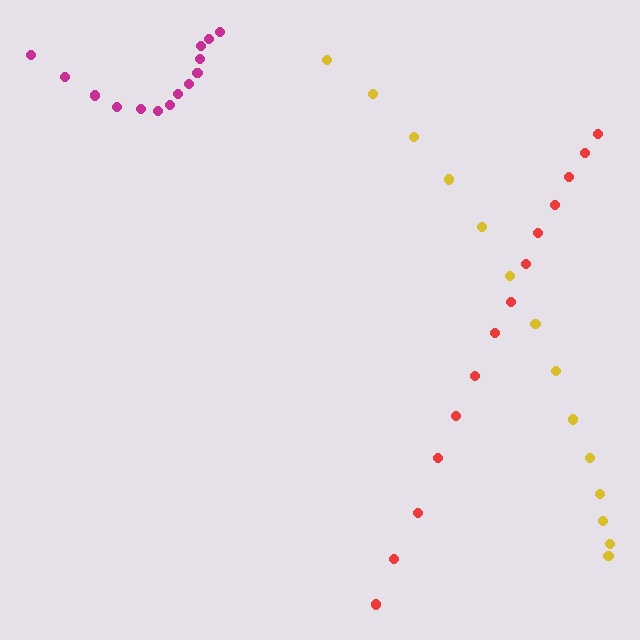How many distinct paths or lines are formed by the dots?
There are 3 distinct paths.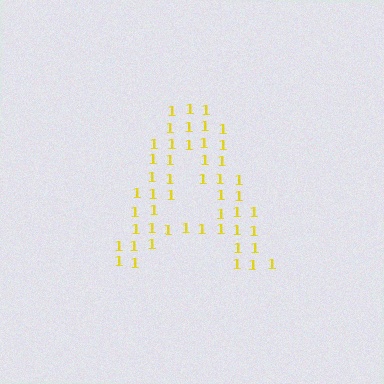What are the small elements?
The small elements are digit 1's.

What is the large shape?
The large shape is the letter A.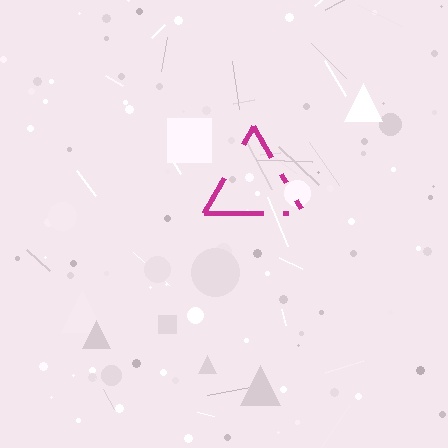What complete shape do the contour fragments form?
The contour fragments form a triangle.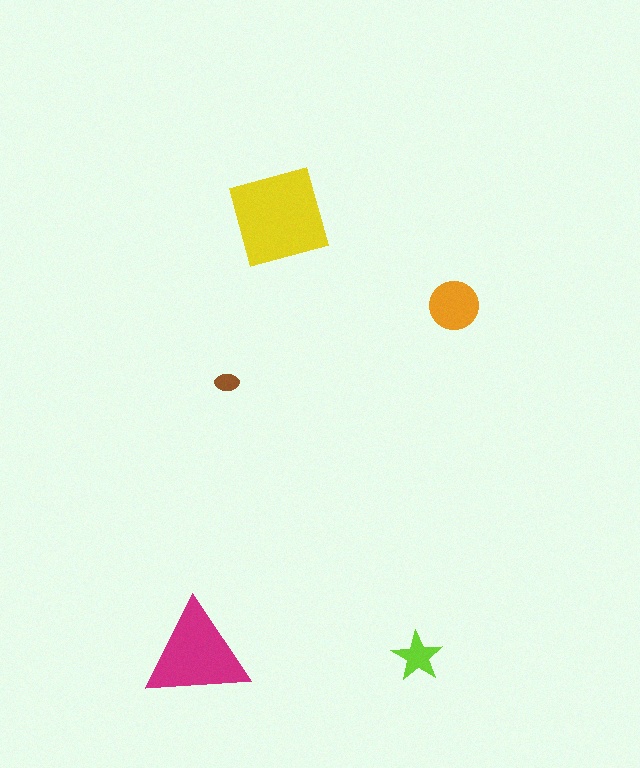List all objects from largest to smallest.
The yellow diamond, the magenta triangle, the orange circle, the lime star, the brown ellipse.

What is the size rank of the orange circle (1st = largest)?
3rd.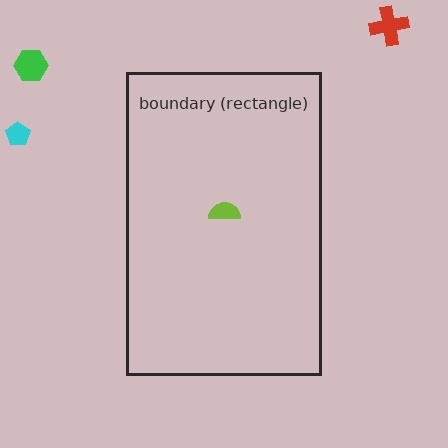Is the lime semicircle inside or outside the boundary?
Inside.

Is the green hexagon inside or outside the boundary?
Outside.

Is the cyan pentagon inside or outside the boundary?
Outside.